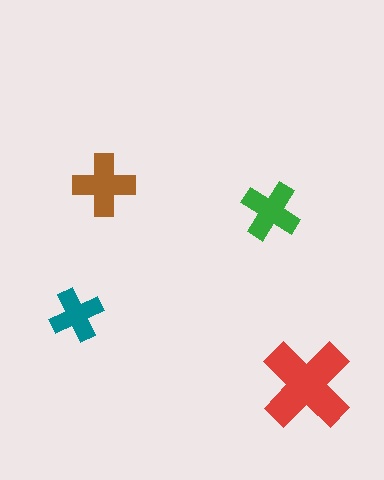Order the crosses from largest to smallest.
the red one, the brown one, the green one, the teal one.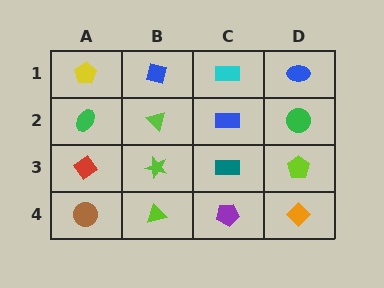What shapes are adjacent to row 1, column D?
A green circle (row 2, column D), a cyan rectangle (row 1, column C).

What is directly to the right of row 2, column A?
A lime triangle.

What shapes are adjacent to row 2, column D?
A blue ellipse (row 1, column D), a lime pentagon (row 3, column D), a blue rectangle (row 2, column C).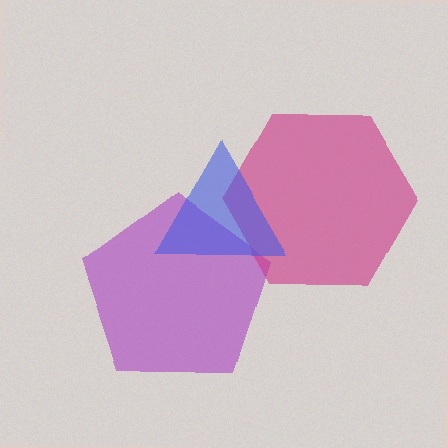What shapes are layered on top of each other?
The layered shapes are: a purple pentagon, a magenta hexagon, a blue triangle.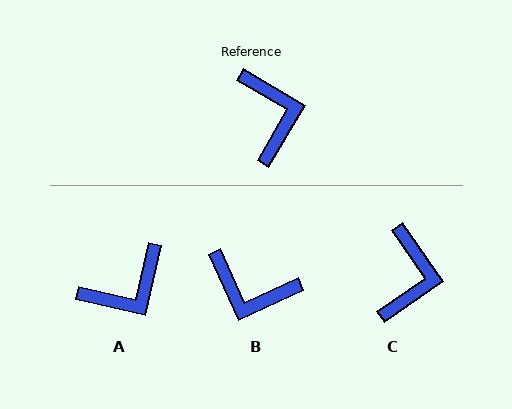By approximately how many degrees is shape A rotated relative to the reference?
Approximately 72 degrees clockwise.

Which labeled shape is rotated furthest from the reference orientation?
B, about 125 degrees away.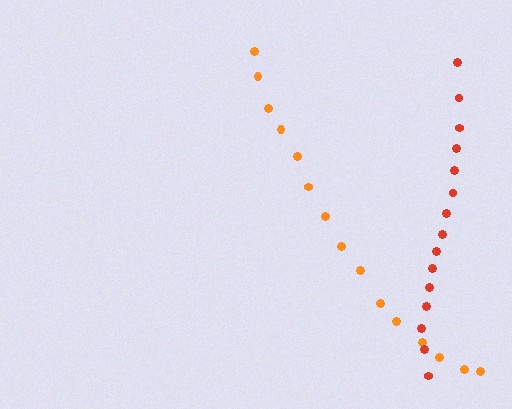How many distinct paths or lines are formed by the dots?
There are 2 distinct paths.